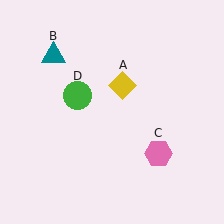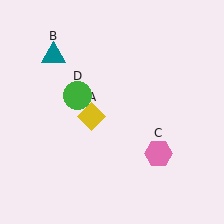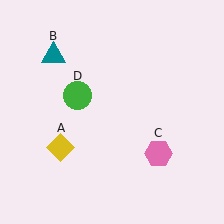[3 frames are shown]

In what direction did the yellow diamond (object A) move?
The yellow diamond (object A) moved down and to the left.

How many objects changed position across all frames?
1 object changed position: yellow diamond (object A).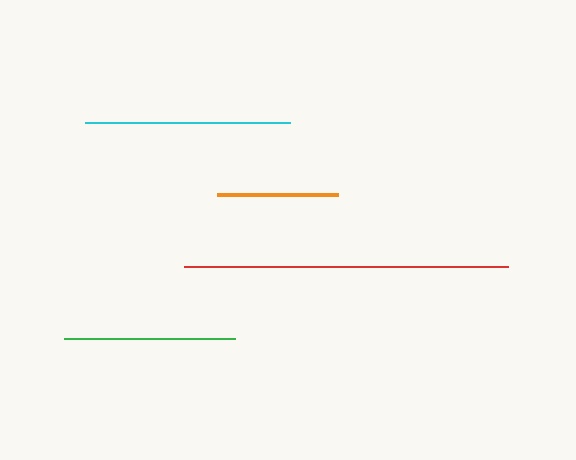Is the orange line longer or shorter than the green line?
The green line is longer than the orange line.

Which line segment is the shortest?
The orange line is the shortest at approximately 122 pixels.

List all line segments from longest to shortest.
From longest to shortest: red, cyan, green, orange.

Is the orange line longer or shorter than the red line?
The red line is longer than the orange line.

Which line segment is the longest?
The red line is the longest at approximately 324 pixels.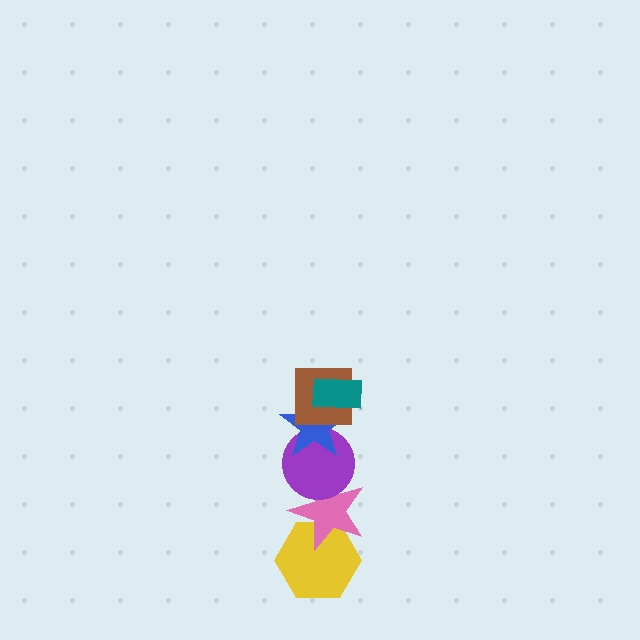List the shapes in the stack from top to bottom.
From top to bottom: the teal rectangle, the brown square, the blue star, the purple circle, the pink star, the yellow hexagon.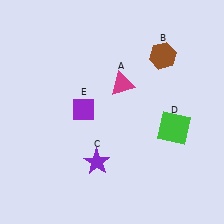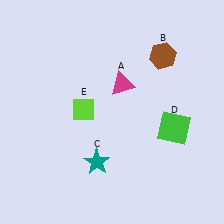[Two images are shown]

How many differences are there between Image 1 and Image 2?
There are 2 differences between the two images.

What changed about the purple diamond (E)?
In Image 1, E is purple. In Image 2, it changed to lime.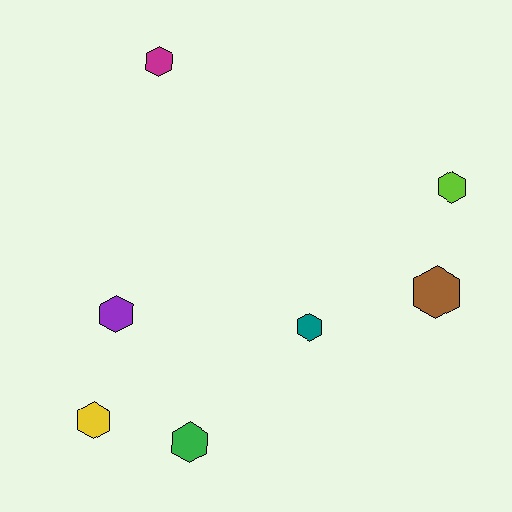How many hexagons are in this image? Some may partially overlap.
There are 7 hexagons.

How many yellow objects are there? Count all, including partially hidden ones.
There is 1 yellow object.